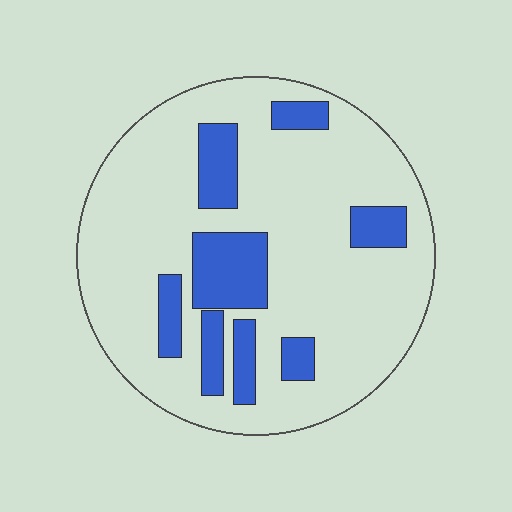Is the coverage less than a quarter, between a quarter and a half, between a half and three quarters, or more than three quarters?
Less than a quarter.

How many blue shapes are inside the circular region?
8.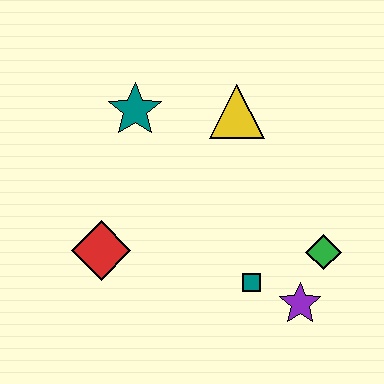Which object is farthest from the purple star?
The teal star is farthest from the purple star.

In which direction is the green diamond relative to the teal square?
The green diamond is to the right of the teal square.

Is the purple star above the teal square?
No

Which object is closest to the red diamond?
The teal star is closest to the red diamond.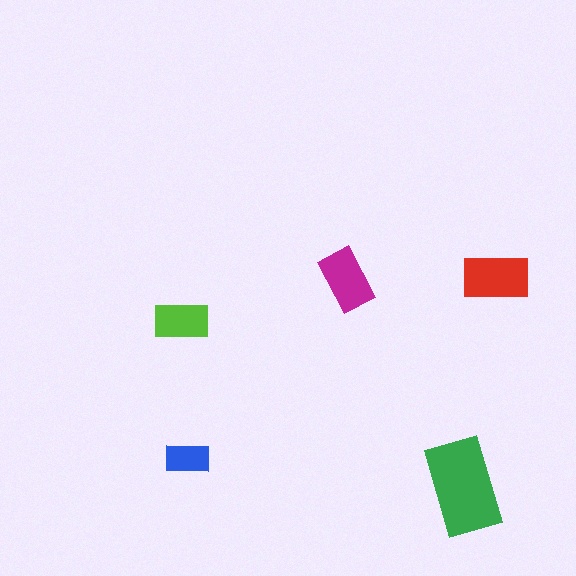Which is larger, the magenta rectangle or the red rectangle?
The red one.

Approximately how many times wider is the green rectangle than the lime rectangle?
About 2 times wider.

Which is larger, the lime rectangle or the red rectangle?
The red one.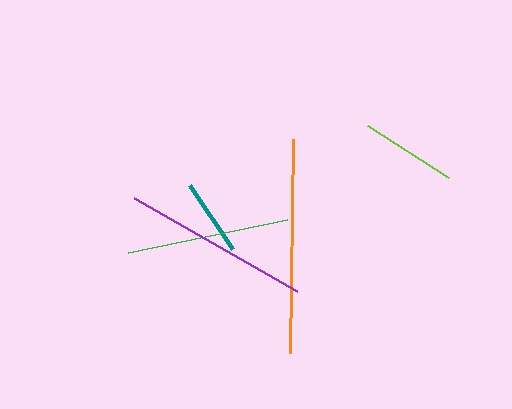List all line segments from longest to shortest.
From longest to shortest: orange, purple, green, lime, teal.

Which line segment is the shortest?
The teal line is the shortest at approximately 77 pixels.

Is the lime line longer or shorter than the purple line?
The purple line is longer than the lime line.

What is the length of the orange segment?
The orange segment is approximately 215 pixels long.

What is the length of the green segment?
The green segment is approximately 162 pixels long.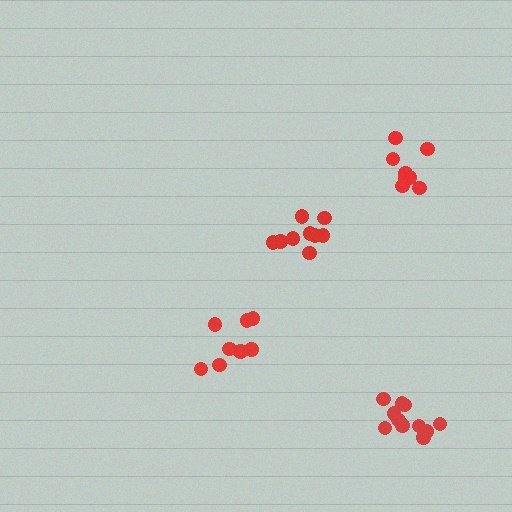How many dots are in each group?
Group 1: 8 dots, Group 2: 8 dots, Group 3: 11 dots, Group 4: 9 dots (36 total).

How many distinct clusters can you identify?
There are 4 distinct clusters.